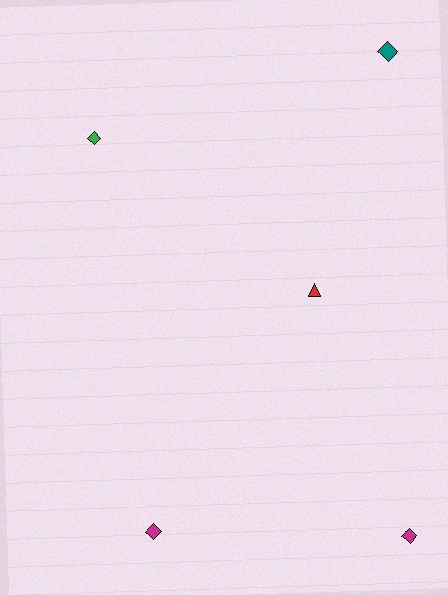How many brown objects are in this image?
There are no brown objects.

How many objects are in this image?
There are 5 objects.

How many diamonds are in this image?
There are 4 diamonds.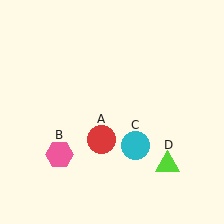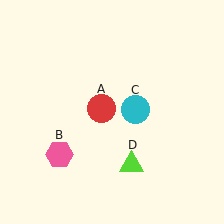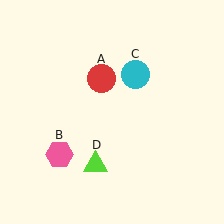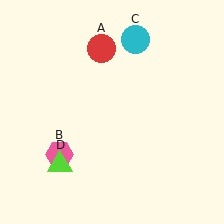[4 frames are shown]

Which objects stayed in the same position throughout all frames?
Pink hexagon (object B) remained stationary.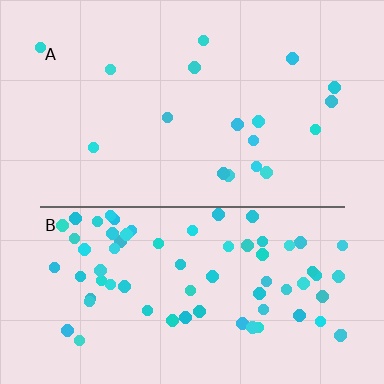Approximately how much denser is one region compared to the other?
Approximately 4.0× — region B over region A.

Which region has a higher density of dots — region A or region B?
B (the bottom).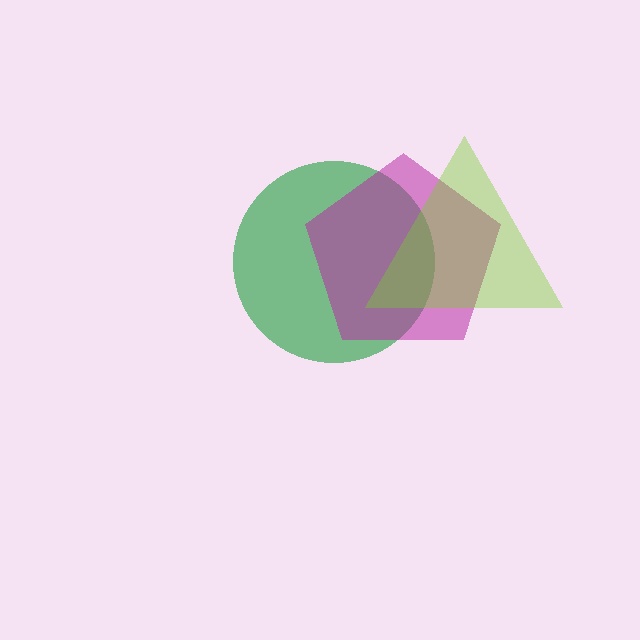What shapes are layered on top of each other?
The layered shapes are: a green circle, a magenta pentagon, a lime triangle.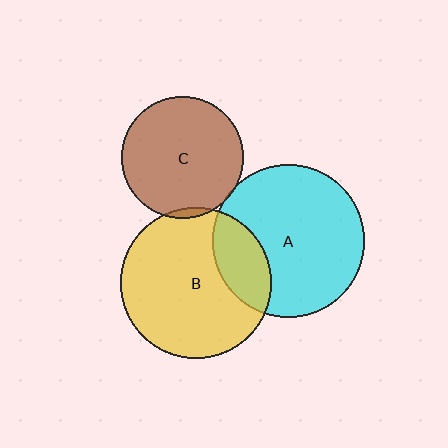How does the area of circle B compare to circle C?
Approximately 1.5 times.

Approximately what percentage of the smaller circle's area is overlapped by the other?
Approximately 5%.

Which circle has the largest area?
Circle A (cyan).